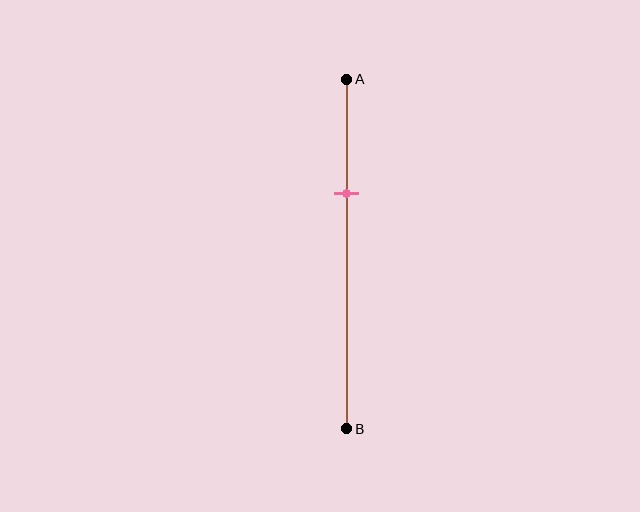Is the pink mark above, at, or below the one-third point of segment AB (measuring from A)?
The pink mark is approximately at the one-third point of segment AB.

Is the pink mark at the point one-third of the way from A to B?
Yes, the mark is approximately at the one-third point.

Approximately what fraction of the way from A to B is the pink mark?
The pink mark is approximately 35% of the way from A to B.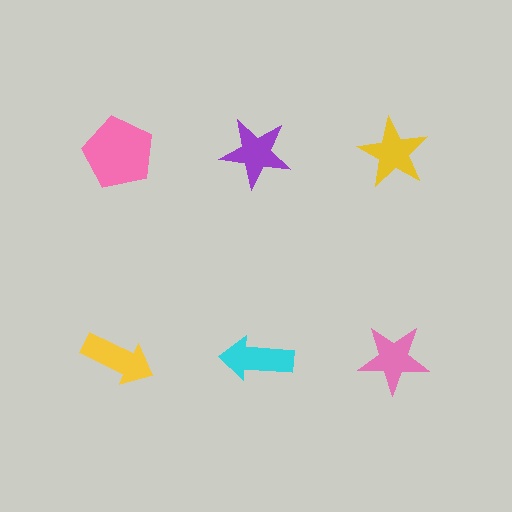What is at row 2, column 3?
A pink star.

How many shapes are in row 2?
3 shapes.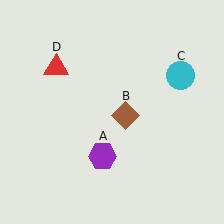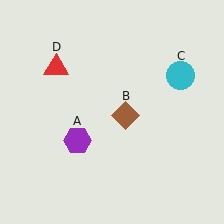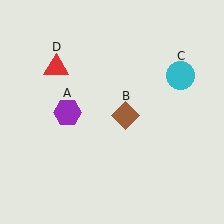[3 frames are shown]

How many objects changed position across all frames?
1 object changed position: purple hexagon (object A).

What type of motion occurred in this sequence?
The purple hexagon (object A) rotated clockwise around the center of the scene.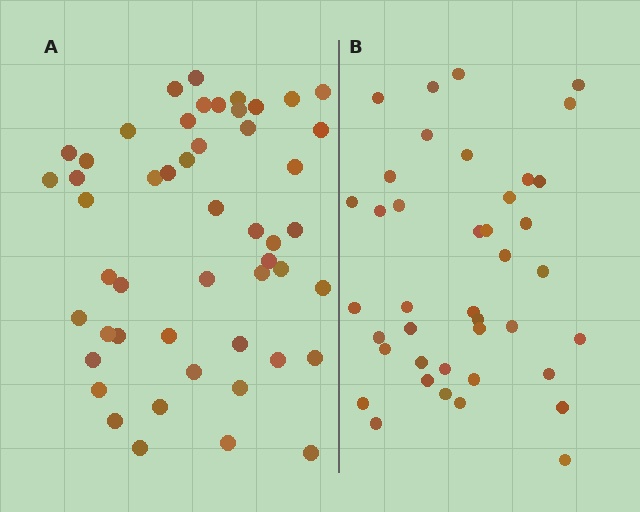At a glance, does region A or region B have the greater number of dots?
Region A (the left region) has more dots.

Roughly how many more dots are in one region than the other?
Region A has roughly 10 or so more dots than region B.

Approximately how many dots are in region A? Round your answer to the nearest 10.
About 50 dots.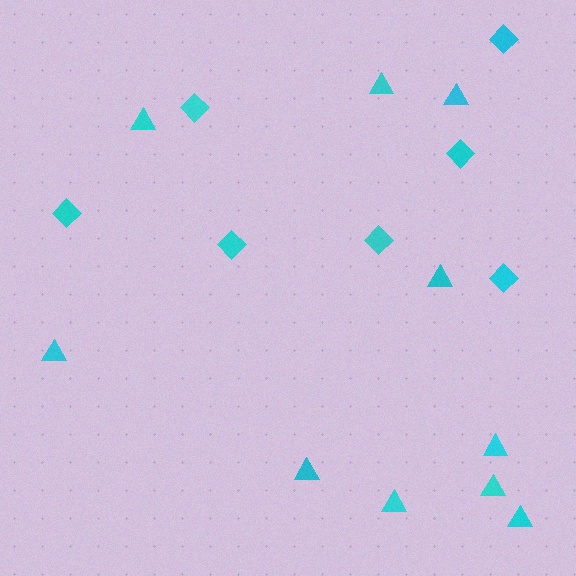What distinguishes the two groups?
There are 2 groups: one group of diamonds (7) and one group of triangles (10).